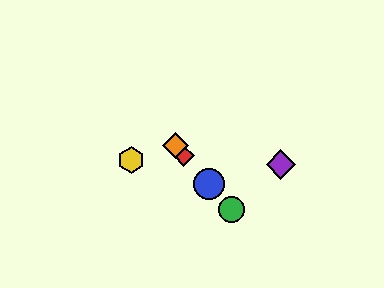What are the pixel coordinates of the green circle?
The green circle is at (232, 210).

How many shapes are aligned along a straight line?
4 shapes (the red diamond, the blue circle, the green circle, the orange diamond) are aligned along a straight line.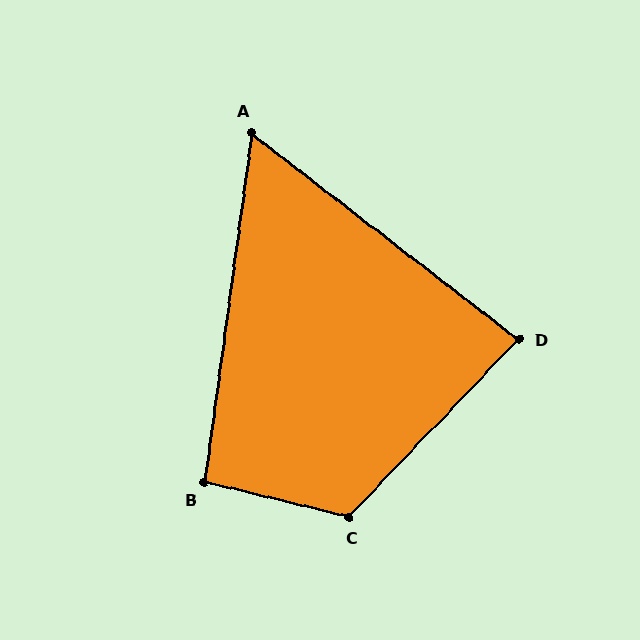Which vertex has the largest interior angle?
C, at approximately 120 degrees.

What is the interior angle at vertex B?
Approximately 96 degrees (obtuse).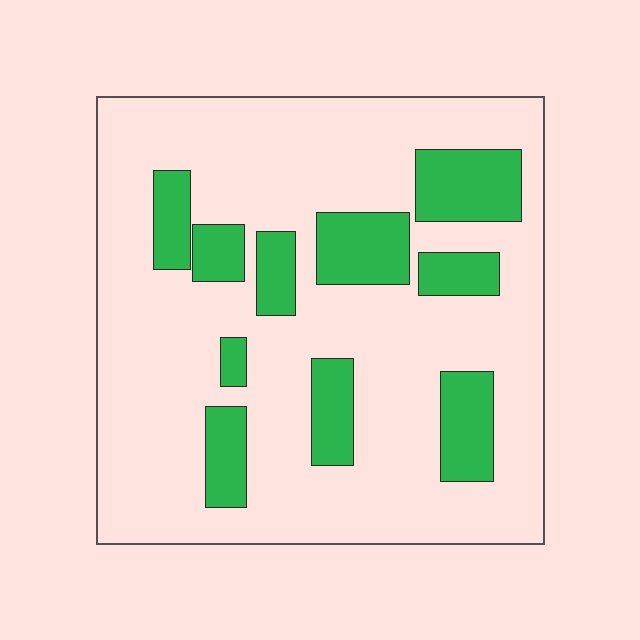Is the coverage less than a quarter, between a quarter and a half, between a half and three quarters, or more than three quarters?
Less than a quarter.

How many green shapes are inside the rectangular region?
10.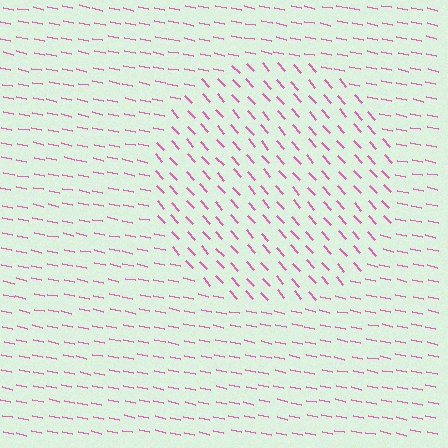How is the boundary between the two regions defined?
The boundary is defined purely by a change in line orientation (approximately 37 degrees difference). All lines are the same color and thickness.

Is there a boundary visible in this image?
Yes, there is a texture boundary formed by a change in line orientation.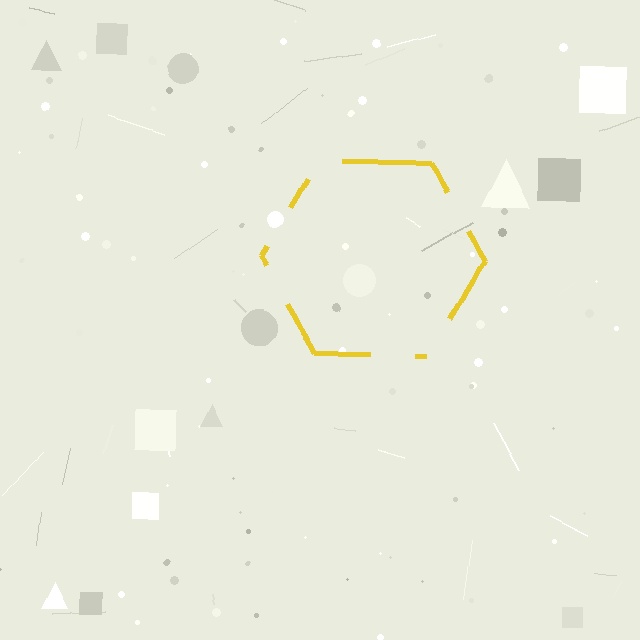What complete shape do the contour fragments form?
The contour fragments form a hexagon.